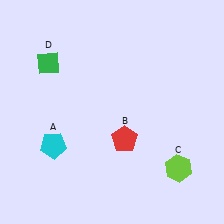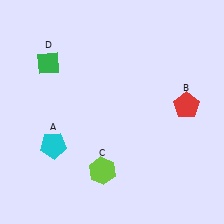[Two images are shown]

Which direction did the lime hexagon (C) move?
The lime hexagon (C) moved left.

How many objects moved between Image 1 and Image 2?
2 objects moved between the two images.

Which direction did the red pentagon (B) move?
The red pentagon (B) moved right.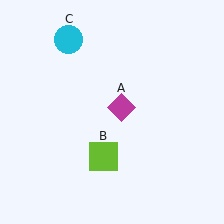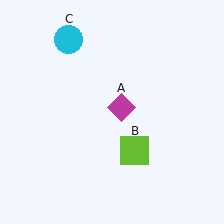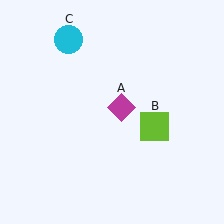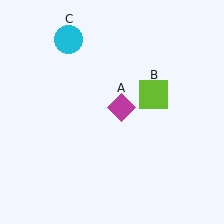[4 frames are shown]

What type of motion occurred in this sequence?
The lime square (object B) rotated counterclockwise around the center of the scene.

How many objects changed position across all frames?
1 object changed position: lime square (object B).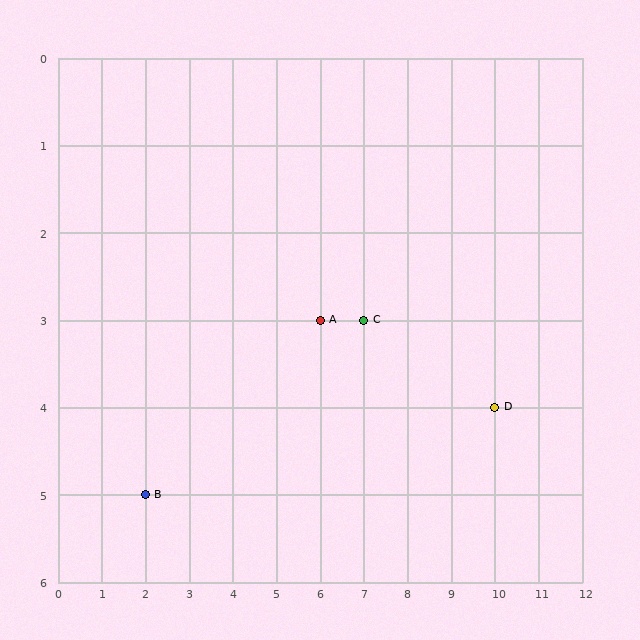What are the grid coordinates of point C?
Point C is at grid coordinates (7, 3).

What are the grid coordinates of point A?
Point A is at grid coordinates (6, 3).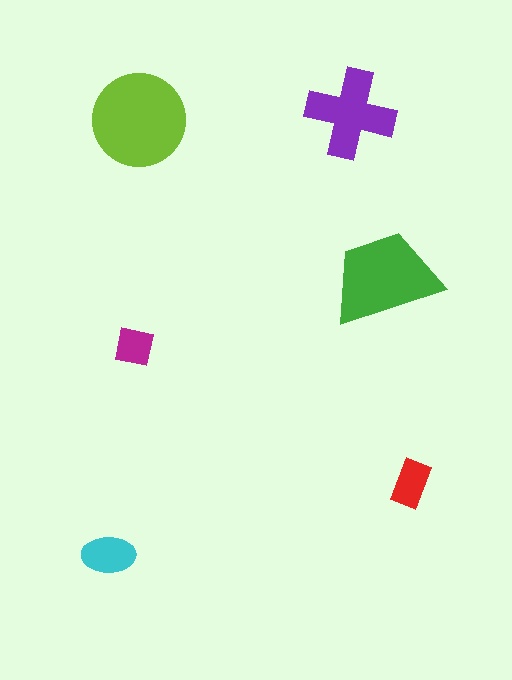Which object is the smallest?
The magenta square.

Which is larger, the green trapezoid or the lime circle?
The lime circle.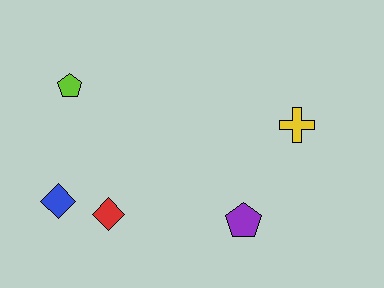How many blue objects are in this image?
There is 1 blue object.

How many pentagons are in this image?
There are 2 pentagons.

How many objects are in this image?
There are 5 objects.